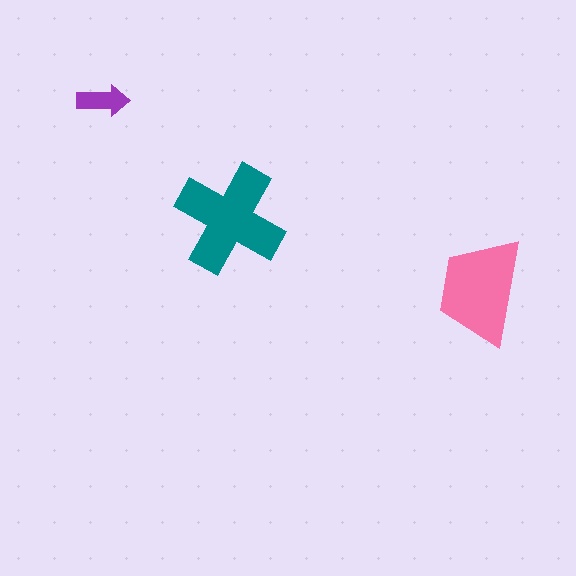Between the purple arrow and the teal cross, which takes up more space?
The teal cross.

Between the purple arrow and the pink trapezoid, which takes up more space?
The pink trapezoid.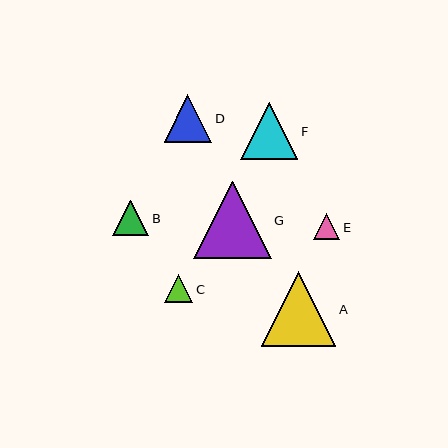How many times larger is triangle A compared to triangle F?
Triangle A is approximately 1.3 times the size of triangle F.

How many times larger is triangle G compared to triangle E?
Triangle G is approximately 2.9 times the size of triangle E.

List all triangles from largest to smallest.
From largest to smallest: G, A, F, D, B, C, E.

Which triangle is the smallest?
Triangle E is the smallest with a size of approximately 26 pixels.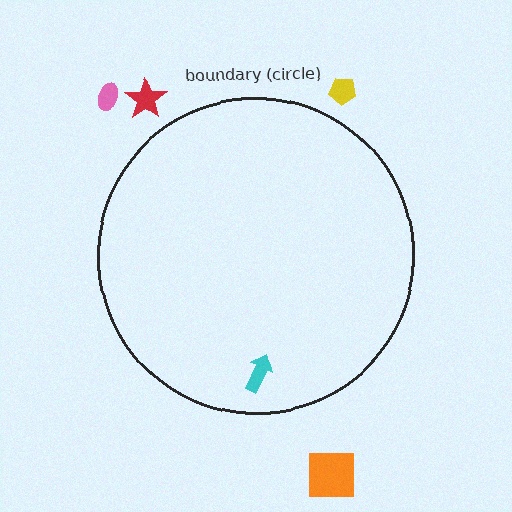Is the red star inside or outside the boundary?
Outside.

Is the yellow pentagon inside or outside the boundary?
Outside.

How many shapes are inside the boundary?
1 inside, 4 outside.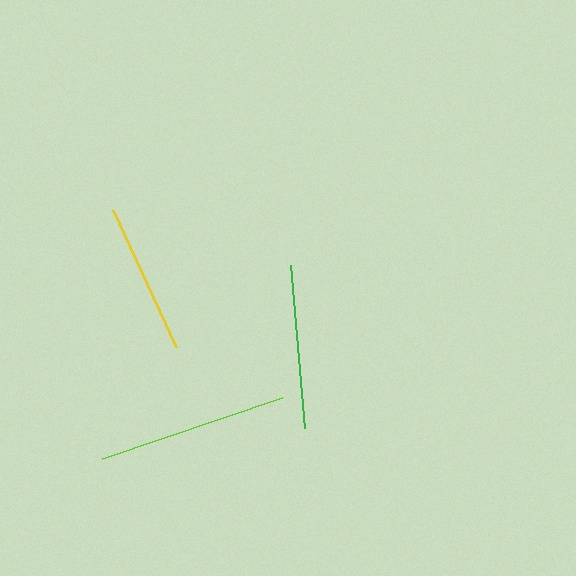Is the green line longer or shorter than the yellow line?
The green line is longer than the yellow line.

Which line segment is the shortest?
The yellow line is the shortest at approximately 150 pixels.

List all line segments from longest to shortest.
From longest to shortest: lime, green, yellow.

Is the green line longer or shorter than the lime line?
The lime line is longer than the green line.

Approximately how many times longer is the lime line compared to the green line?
The lime line is approximately 1.2 times the length of the green line.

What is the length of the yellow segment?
The yellow segment is approximately 150 pixels long.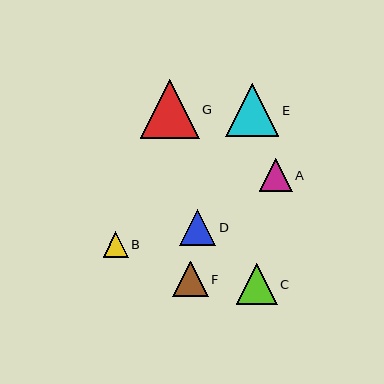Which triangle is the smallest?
Triangle B is the smallest with a size of approximately 25 pixels.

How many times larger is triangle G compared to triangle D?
Triangle G is approximately 1.6 times the size of triangle D.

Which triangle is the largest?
Triangle G is the largest with a size of approximately 59 pixels.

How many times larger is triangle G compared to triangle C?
Triangle G is approximately 1.4 times the size of triangle C.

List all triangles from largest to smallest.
From largest to smallest: G, E, C, D, F, A, B.